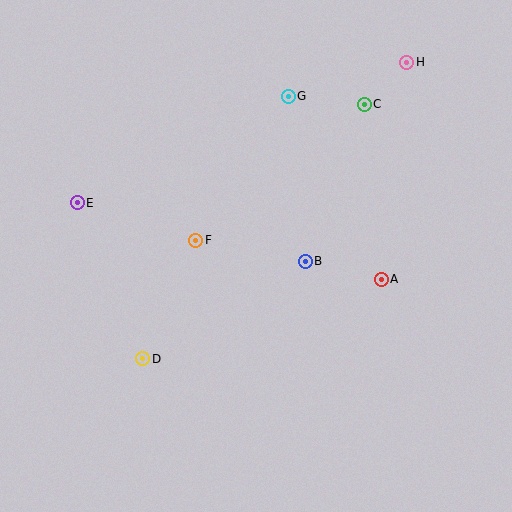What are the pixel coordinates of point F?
Point F is at (196, 240).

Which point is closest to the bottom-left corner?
Point D is closest to the bottom-left corner.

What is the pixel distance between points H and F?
The distance between H and F is 276 pixels.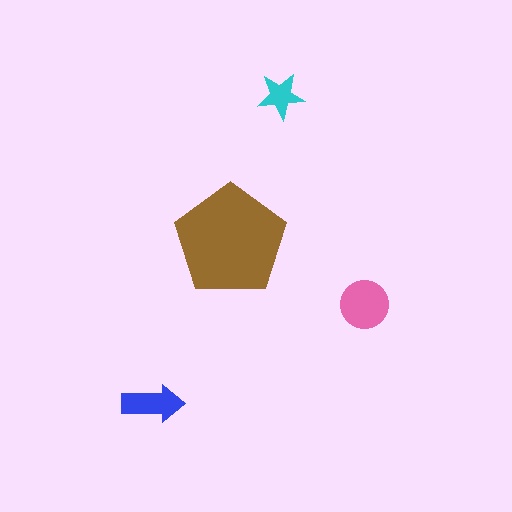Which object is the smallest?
The cyan star.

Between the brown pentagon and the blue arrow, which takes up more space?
The brown pentagon.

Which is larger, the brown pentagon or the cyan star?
The brown pentagon.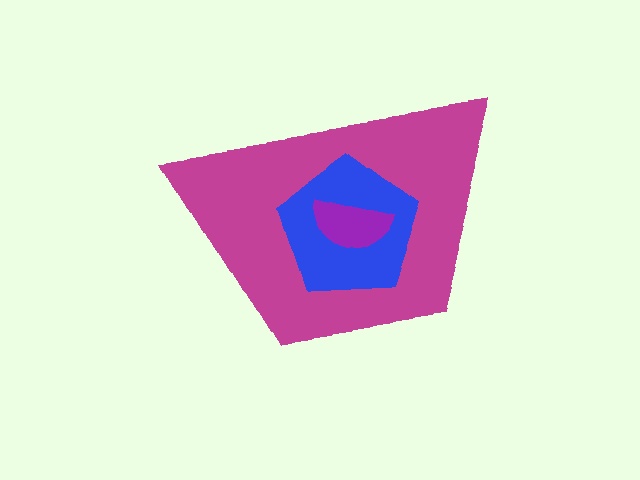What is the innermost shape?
The purple semicircle.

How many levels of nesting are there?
3.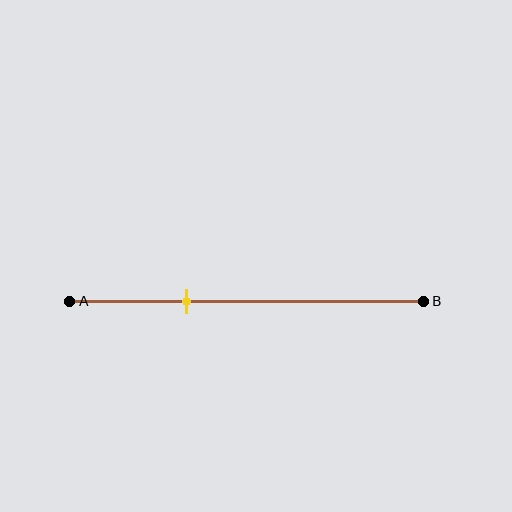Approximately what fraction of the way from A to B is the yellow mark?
The yellow mark is approximately 35% of the way from A to B.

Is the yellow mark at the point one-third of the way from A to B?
Yes, the mark is approximately at the one-third point.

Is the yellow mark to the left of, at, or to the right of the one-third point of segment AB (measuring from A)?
The yellow mark is approximately at the one-third point of segment AB.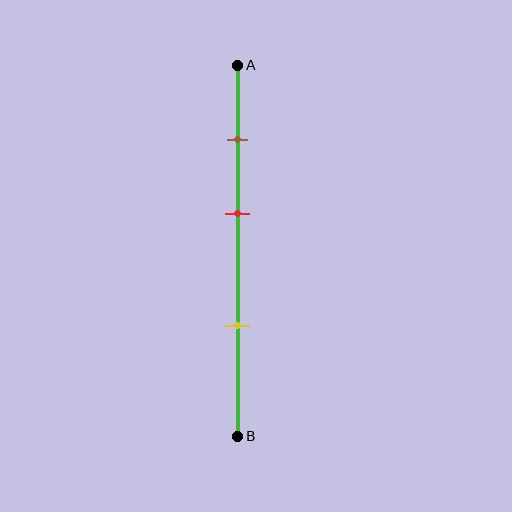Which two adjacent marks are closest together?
The brown and red marks are the closest adjacent pair.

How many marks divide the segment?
There are 3 marks dividing the segment.